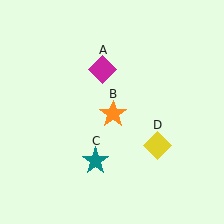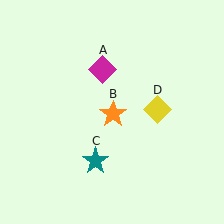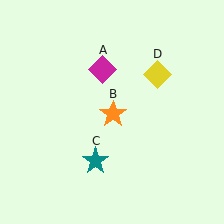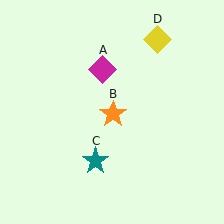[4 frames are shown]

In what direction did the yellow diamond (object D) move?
The yellow diamond (object D) moved up.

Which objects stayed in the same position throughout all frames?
Magenta diamond (object A) and orange star (object B) and teal star (object C) remained stationary.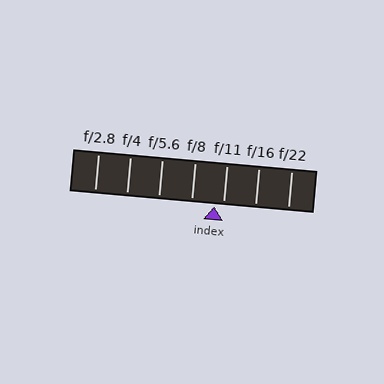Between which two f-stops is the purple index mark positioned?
The index mark is between f/8 and f/11.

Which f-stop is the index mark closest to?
The index mark is closest to f/11.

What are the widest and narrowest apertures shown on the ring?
The widest aperture shown is f/2.8 and the narrowest is f/22.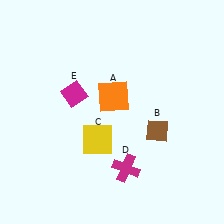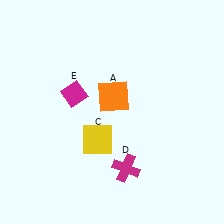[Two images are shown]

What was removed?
The brown diamond (B) was removed in Image 2.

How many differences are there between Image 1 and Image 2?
There is 1 difference between the two images.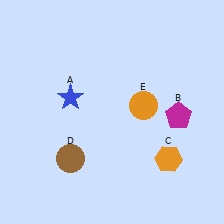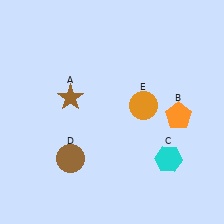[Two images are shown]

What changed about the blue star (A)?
In Image 1, A is blue. In Image 2, it changed to brown.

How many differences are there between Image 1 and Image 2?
There are 3 differences between the two images.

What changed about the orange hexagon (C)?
In Image 1, C is orange. In Image 2, it changed to cyan.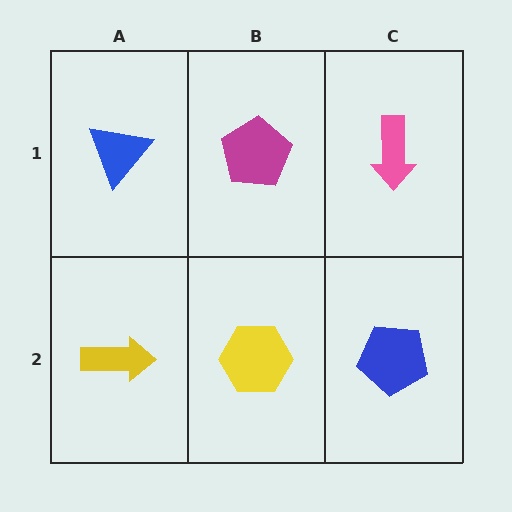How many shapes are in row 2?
3 shapes.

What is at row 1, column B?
A magenta pentagon.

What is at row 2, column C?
A blue pentagon.